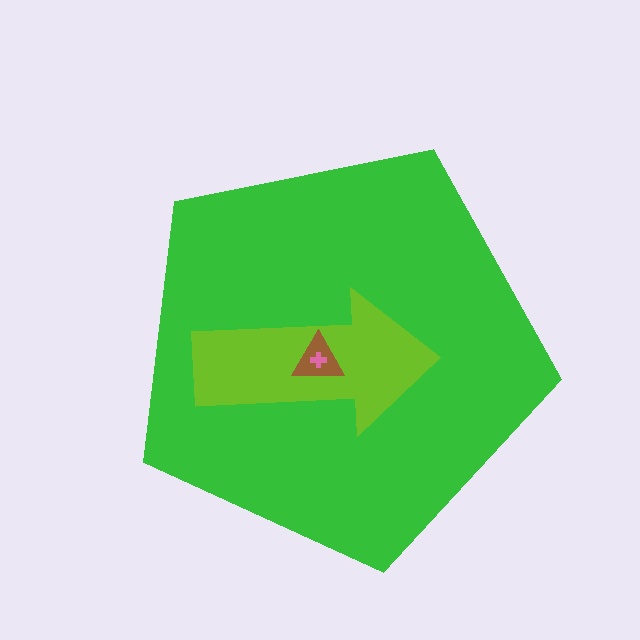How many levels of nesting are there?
4.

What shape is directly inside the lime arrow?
The brown triangle.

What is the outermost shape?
The green pentagon.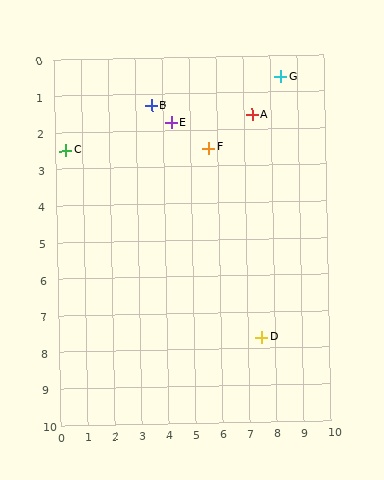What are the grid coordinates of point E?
Point E is at approximately (4.3, 1.8).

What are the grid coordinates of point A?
Point A is at approximately (7.3, 1.6).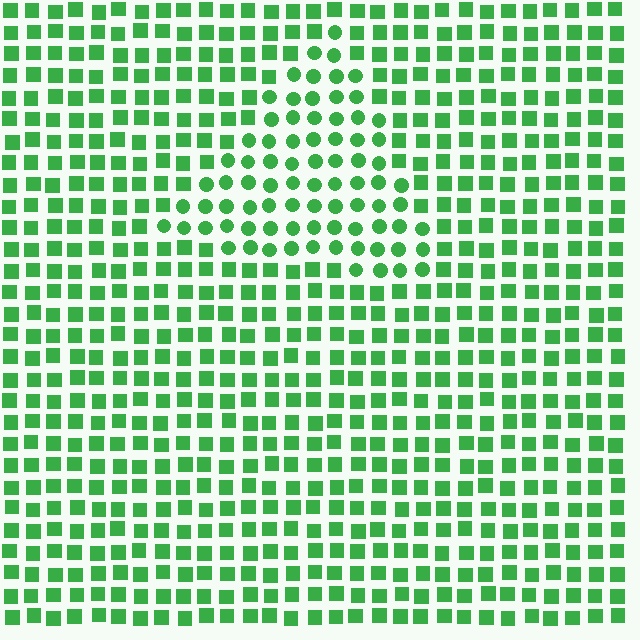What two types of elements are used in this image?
The image uses circles inside the triangle region and squares outside it.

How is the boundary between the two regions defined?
The boundary is defined by a change in element shape: circles inside vs. squares outside. All elements share the same color and spacing.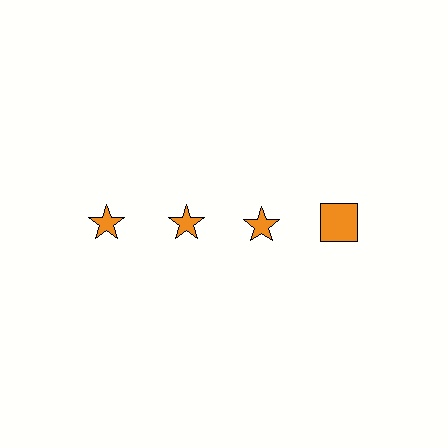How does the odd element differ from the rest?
It has a different shape: square instead of star.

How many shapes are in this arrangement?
There are 4 shapes arranged in a grid pattern.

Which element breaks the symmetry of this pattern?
The orange square in the top row, second from right column breaks the symmetry. All other shapes are orange stars.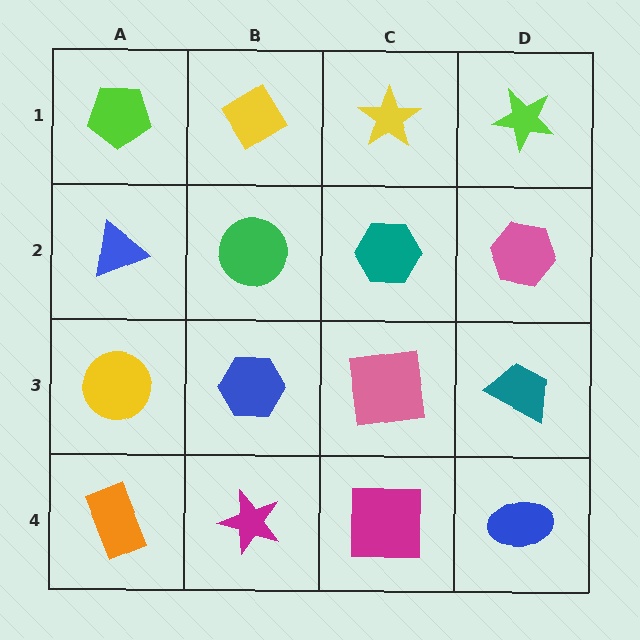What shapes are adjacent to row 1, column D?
A pink hexagon (row 2, column D), a yellow star (row 1, column C).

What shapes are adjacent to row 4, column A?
A yellow circle (row 3, column A), a magenta star (row 4, column B).